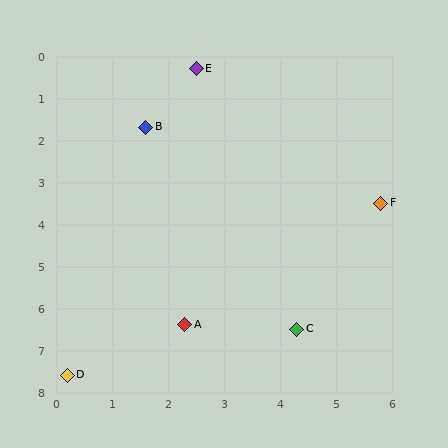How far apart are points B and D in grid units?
Points B and D are about 6.1 grid units apart.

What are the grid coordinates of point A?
Point A is at approximately (2.3, 6.4).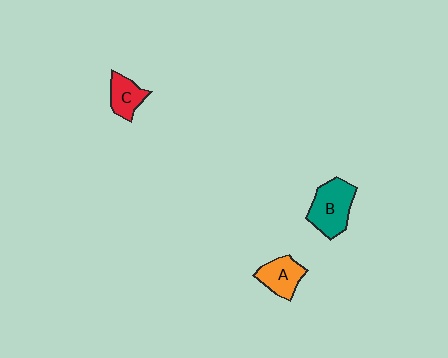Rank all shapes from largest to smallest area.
From largest to smallest: B (teal), A (orange), C (red).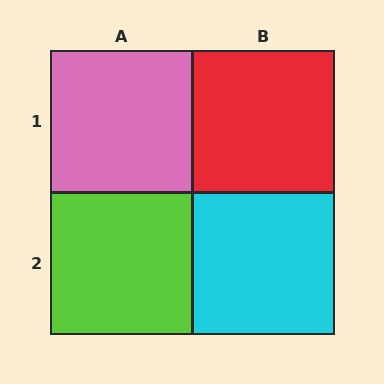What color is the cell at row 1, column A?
Pink.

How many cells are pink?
1 cell is pink.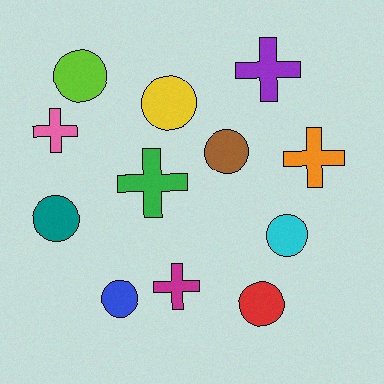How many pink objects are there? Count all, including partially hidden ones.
There is 1 pink object.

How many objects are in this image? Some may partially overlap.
There are 12 objects.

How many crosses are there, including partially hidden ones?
There are 5 crosses.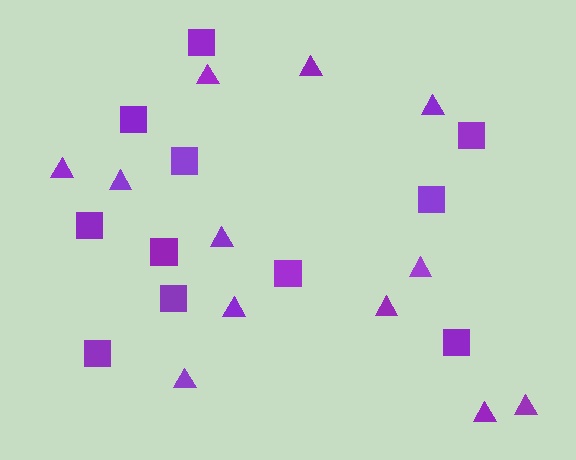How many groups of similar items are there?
There are 2 groups: one group of squares (11) and one group of triangles (12).